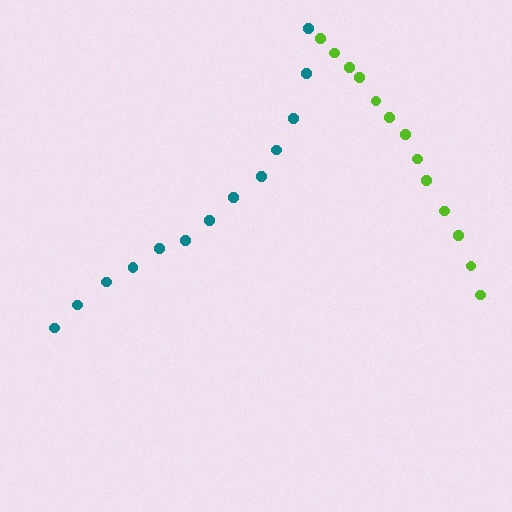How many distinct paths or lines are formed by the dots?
There are 2 distinct paths.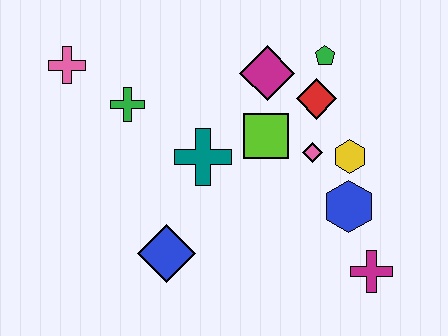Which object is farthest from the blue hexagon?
The pink cross is farthest from the blue hexagon.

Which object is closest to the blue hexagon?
The yellow hexagon is closest to the blue hexagon.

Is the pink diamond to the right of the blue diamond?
Yes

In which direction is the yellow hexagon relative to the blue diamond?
The yellow hexagon is to the right of the blue diamond.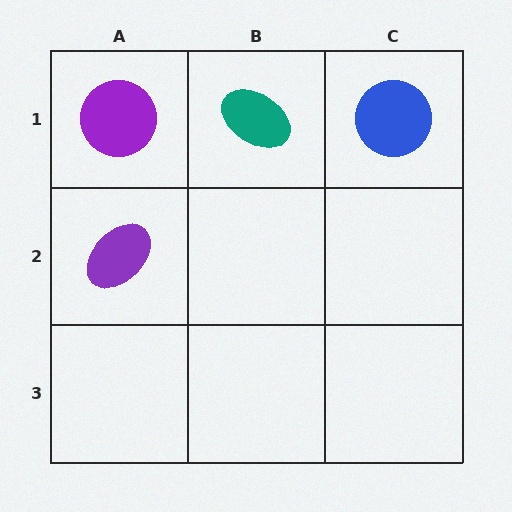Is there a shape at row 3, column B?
No, that cell is empty.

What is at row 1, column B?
A teal ellipse.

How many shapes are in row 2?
1 shape.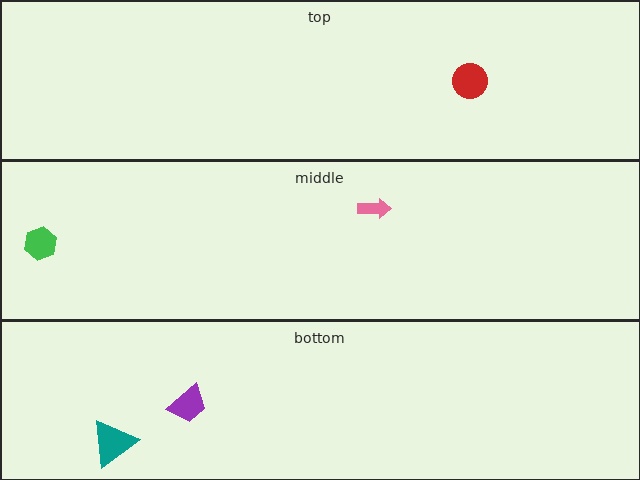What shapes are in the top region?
The red circle.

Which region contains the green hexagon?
The middle region.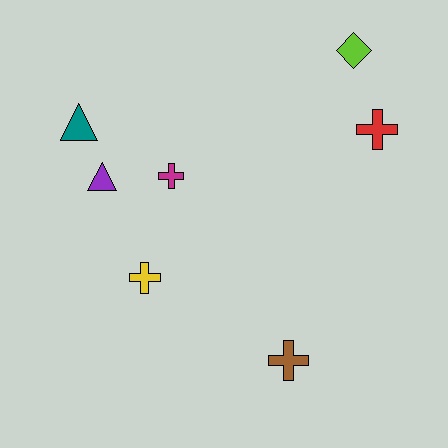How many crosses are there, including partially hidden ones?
There are 4 crosses.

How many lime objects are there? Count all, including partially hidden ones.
There is 1 lime object.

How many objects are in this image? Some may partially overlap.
There are 7 objects.